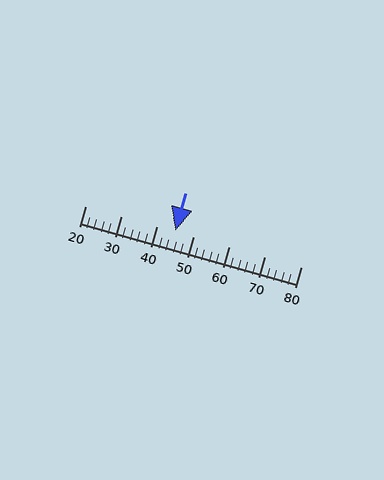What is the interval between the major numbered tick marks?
The major tick marks are spaced 10 units apart.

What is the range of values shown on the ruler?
The ruler shows values from 20 to 80.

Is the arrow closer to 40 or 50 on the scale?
The arrow is closer to 50.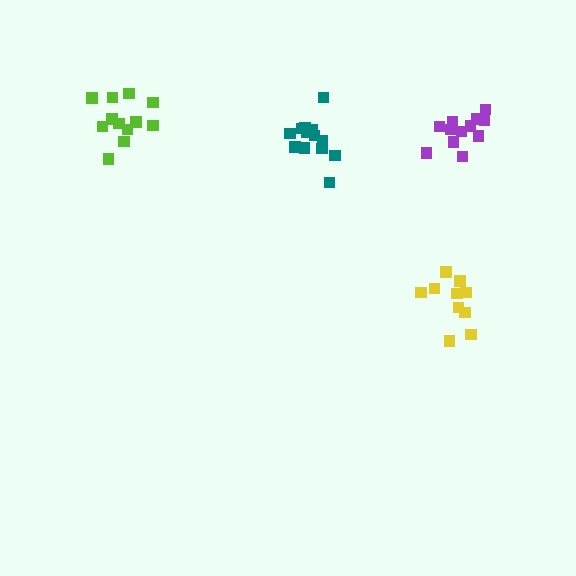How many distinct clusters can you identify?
There are 4 distinct clusters.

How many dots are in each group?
Group 1: 12 dots, Group 2: 10 dots, Group 3: 12 dots, Group 4: 13 dots (47 total).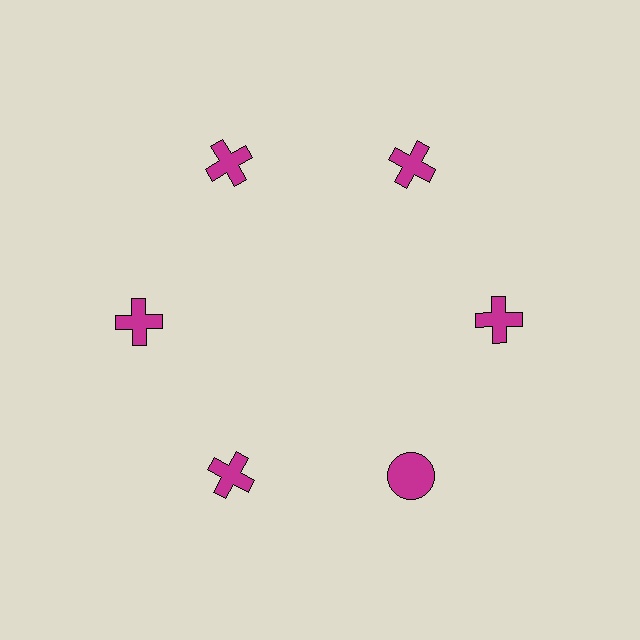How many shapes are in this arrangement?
There are 6 shapes arranged in a ring pattern.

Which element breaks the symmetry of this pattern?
The magenta circle at roughly the 5 o'clock position breaks the symmetry. All other shapes are magenta crosses.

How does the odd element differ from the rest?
It has a different shape: circle instead of cross.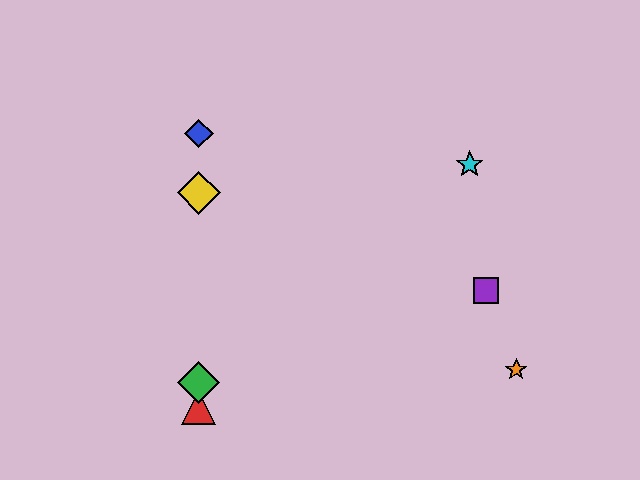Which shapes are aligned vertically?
The red triangle, the blue diamond, the green diamond, the yellow diamond are aligned vertically.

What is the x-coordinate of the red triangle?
The red triangle is at x≈199.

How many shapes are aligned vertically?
4 shapes (the red triangle, the blue diamond, the green diamond, the yellow diamond) are aligned vertically.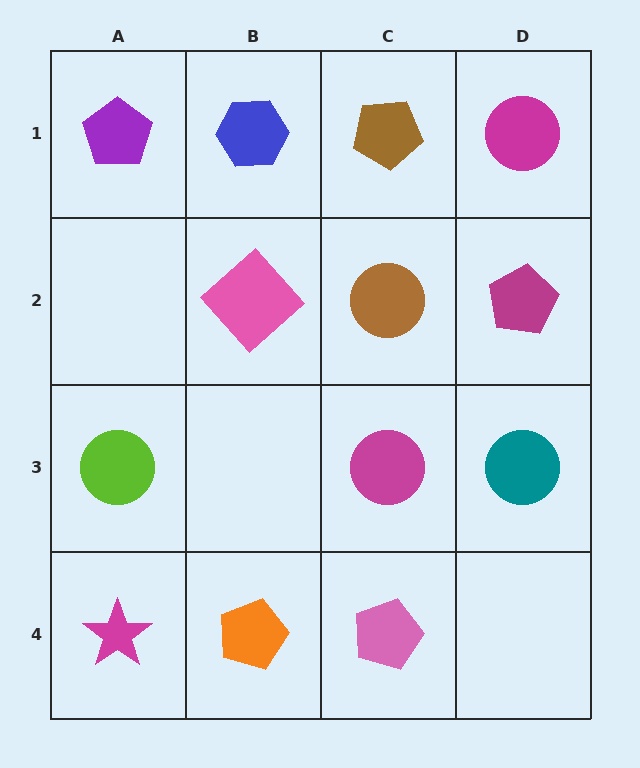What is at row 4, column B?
An orange pentagon.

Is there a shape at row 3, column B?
No, that cell is empty.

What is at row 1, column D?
A magenta circle.